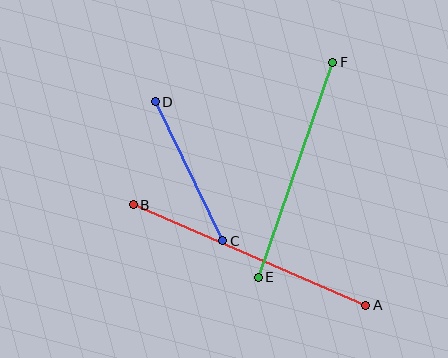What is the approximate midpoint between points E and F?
The midpoint is at approximately (296, 170) pixels.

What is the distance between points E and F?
The distance is approximately 227 pixels.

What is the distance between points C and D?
The distance is approximately 155 pixels.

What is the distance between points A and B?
The distance is approximately 253 pixels.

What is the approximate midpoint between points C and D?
The midpoint is at approximately (189, 171) pixels.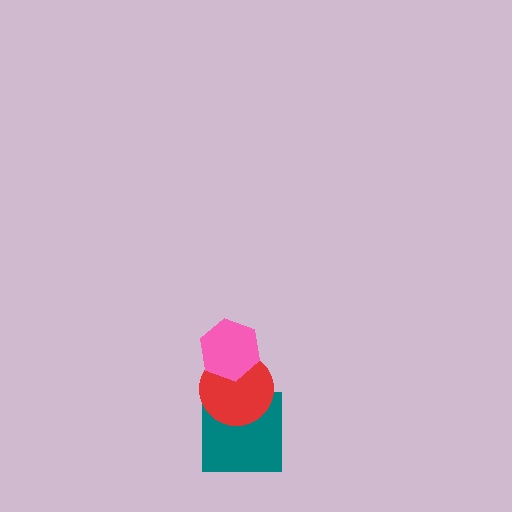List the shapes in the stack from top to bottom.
From top to bottom: the pink hexagon, the red circle, the teal square.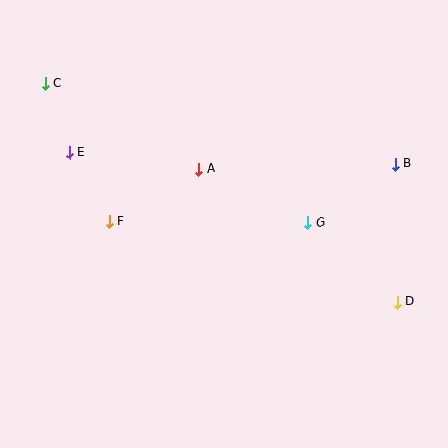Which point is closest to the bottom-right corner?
Point D is closest to the bottom-right corner.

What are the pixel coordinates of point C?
Point C is at (45, 83).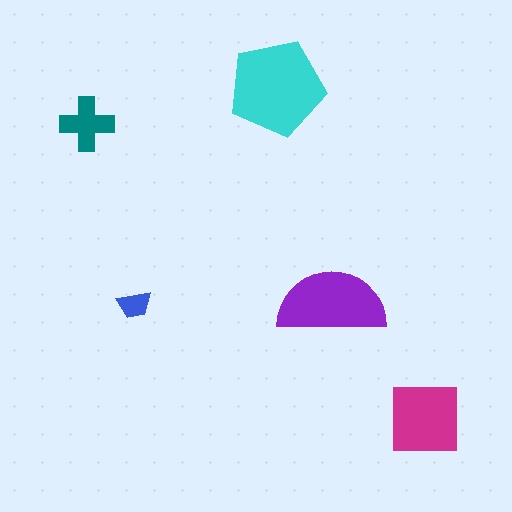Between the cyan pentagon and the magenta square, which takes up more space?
The cyan pentagon.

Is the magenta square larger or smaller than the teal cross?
Larger.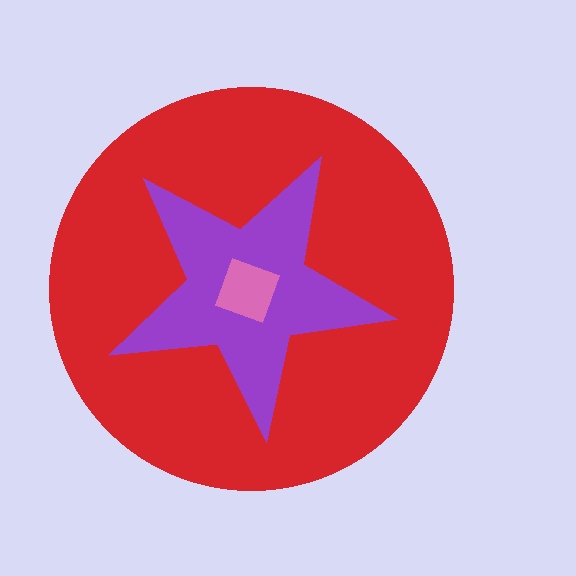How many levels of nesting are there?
3.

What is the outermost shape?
The red circle.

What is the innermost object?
The pink diamond.